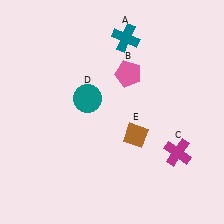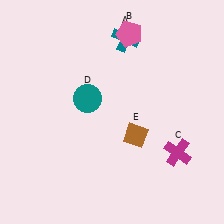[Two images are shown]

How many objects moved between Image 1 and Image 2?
1 object moved between the two images.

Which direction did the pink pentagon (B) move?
The pink pentagon (B) moved up.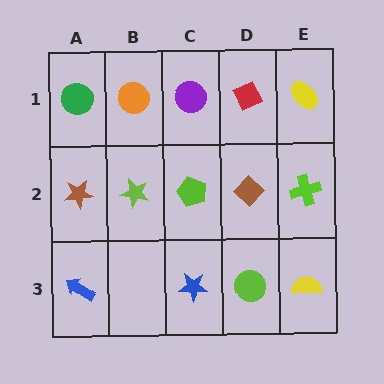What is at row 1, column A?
A green circle.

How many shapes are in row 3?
4 shapes.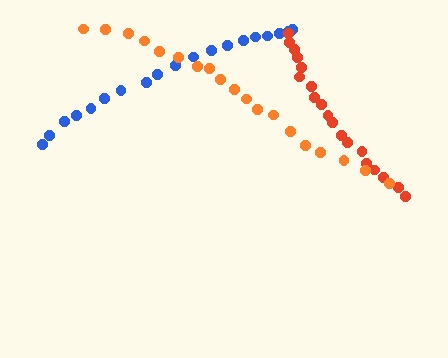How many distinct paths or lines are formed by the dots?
There are 3 distinct paths.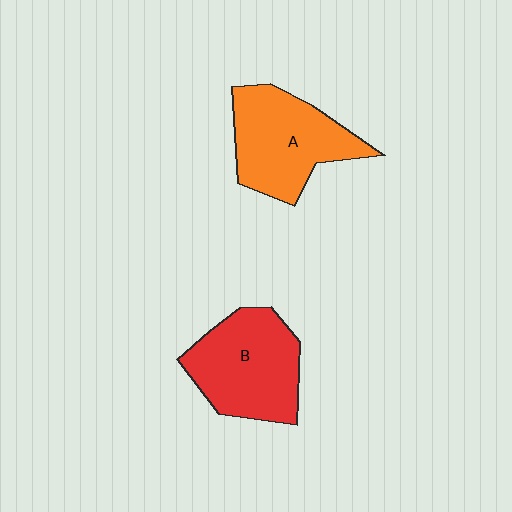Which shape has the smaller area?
Shape A (orange).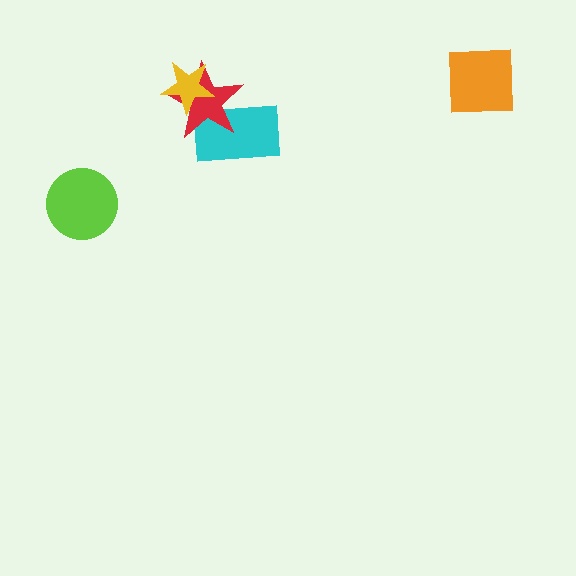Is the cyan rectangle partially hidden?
Yes, it is partially covered by another shape.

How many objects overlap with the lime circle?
0 objects overlap with the lime circle.